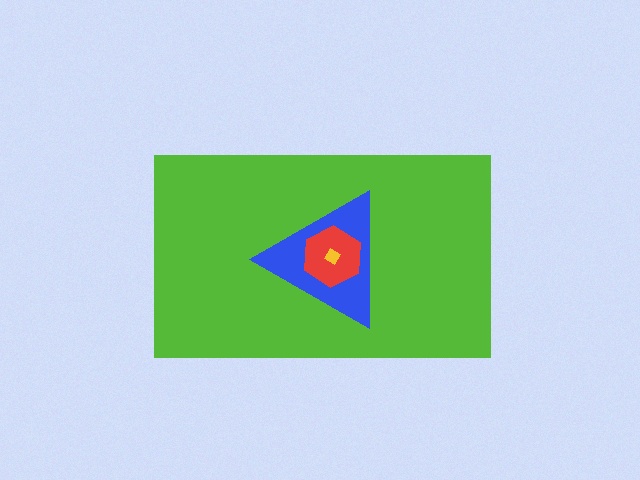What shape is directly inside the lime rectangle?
The blue triangle.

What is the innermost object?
The yellow diamond.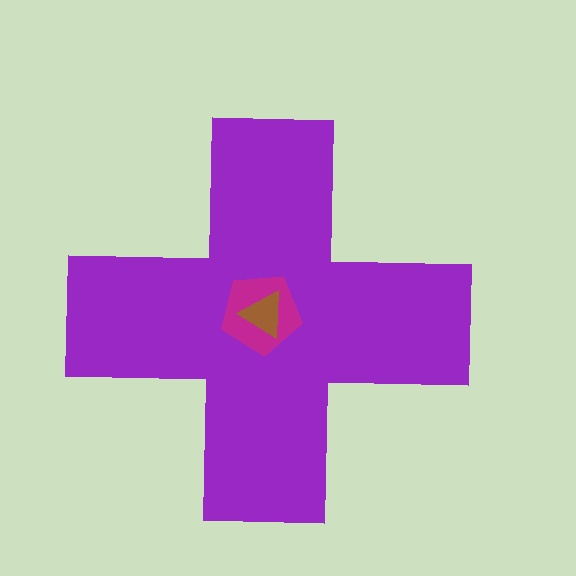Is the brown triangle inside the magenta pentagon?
Yes.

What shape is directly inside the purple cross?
The magenta pentagon.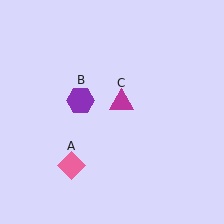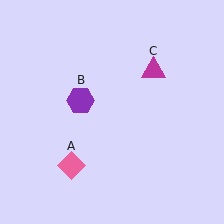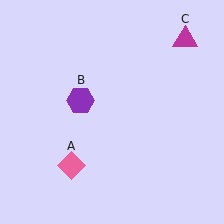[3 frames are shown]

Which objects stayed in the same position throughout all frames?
Pink diamond (object A) and purple hexagon (object B) remained stationary.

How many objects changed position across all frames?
1 object changed position: magenta triangle (object C).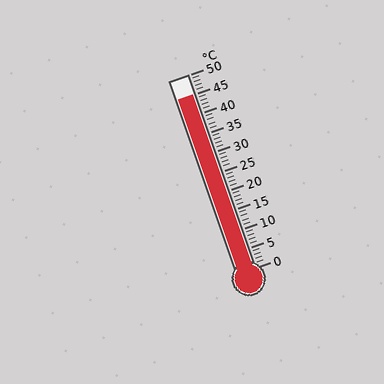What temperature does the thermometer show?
The thermometer shows approximately 45°C.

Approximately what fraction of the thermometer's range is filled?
The thermometer is filled to approximately 90% of its range.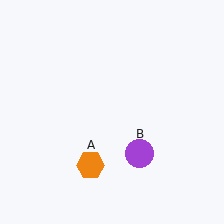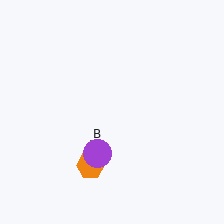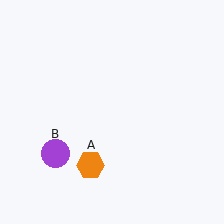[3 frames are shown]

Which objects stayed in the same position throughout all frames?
Orange hexagon (object A) remained stationary.